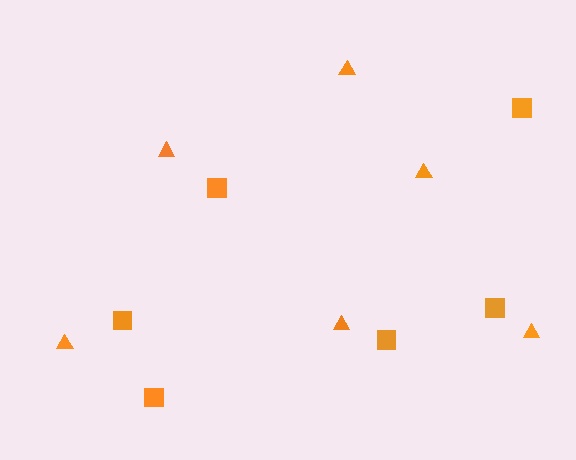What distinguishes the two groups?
There are 2 groups: one group of triangles (6) and one group of squares (6).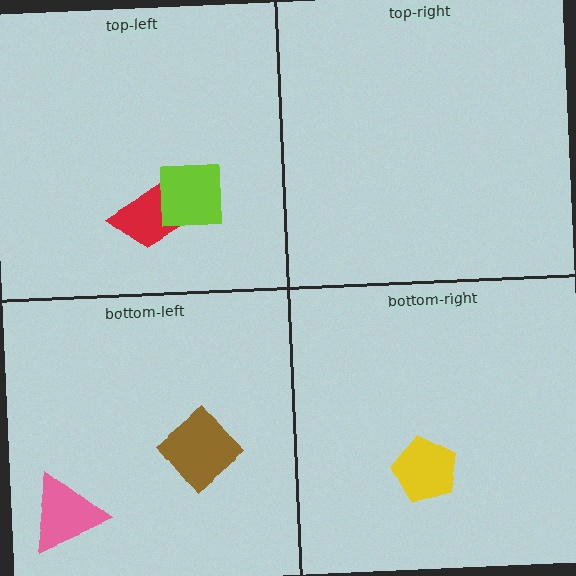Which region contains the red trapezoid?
The top-left region.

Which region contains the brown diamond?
The bottom-left region.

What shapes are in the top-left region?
The red trapezoid, the lime square.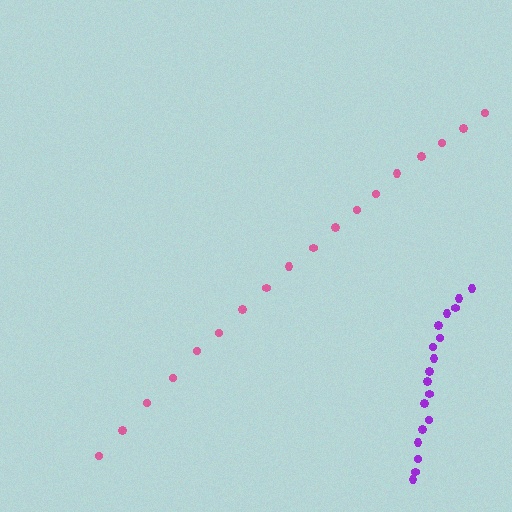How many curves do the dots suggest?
There are 2 distinct paths.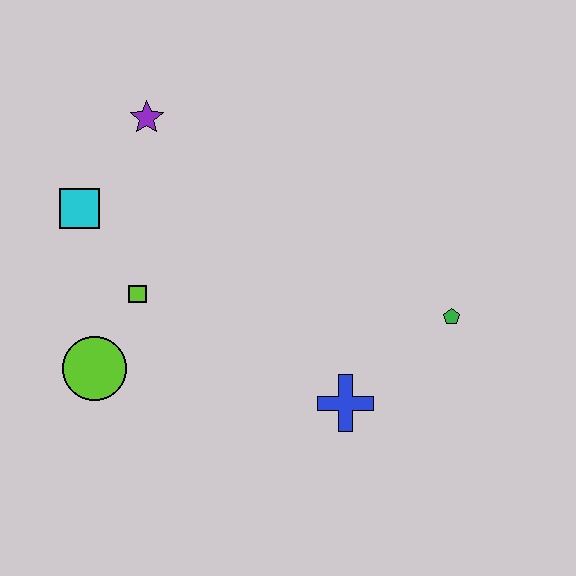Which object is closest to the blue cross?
The green pentagon is closest to the blue cross.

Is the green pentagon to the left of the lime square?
No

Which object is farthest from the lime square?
The green pentagon is farthest from the lime square.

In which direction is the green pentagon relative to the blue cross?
The green pentagon is to the right of the blue cross.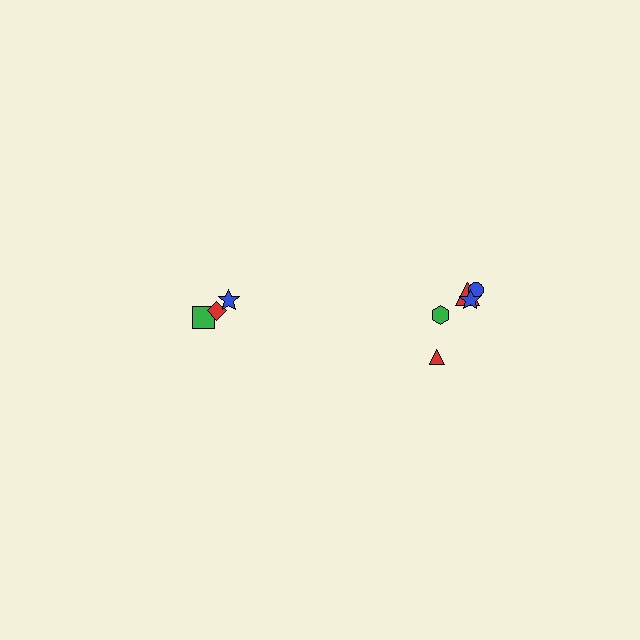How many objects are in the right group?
There are 5 objects.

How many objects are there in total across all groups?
There are 8 objects.